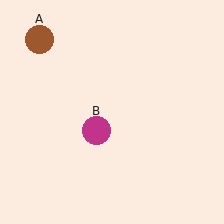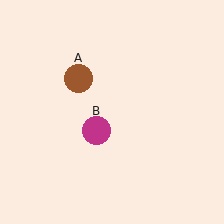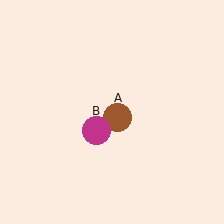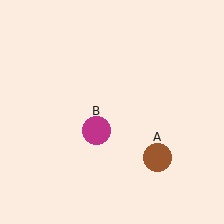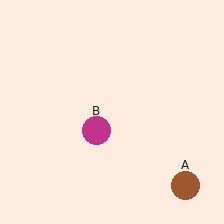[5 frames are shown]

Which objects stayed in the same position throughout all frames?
Magenta circle (object B) remained stationary.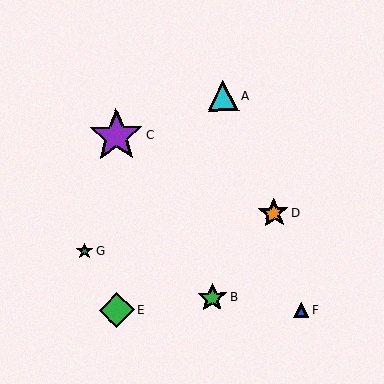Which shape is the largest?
The purple star (labeled C) is the largest.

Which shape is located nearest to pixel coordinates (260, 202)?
The orange star (labeled D) at (274, 213) is nearest to that location.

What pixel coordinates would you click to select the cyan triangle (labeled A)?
Click at (223, 96) to select the cyan triangle A.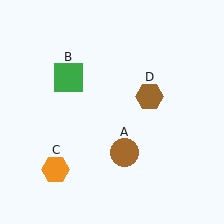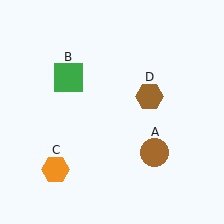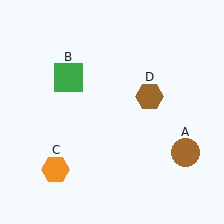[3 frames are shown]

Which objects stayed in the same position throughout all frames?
Green square (object B) and orange hexagon (object C) and brown hexagon (object D) remained stationary.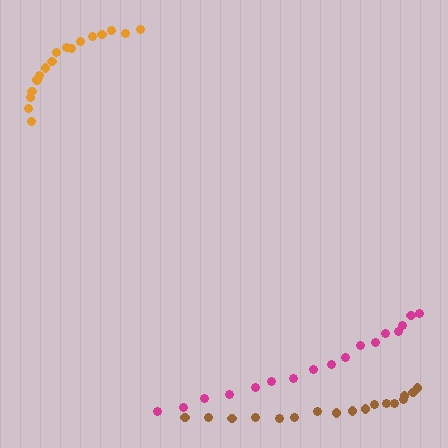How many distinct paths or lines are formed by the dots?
There are 3 distinct paths.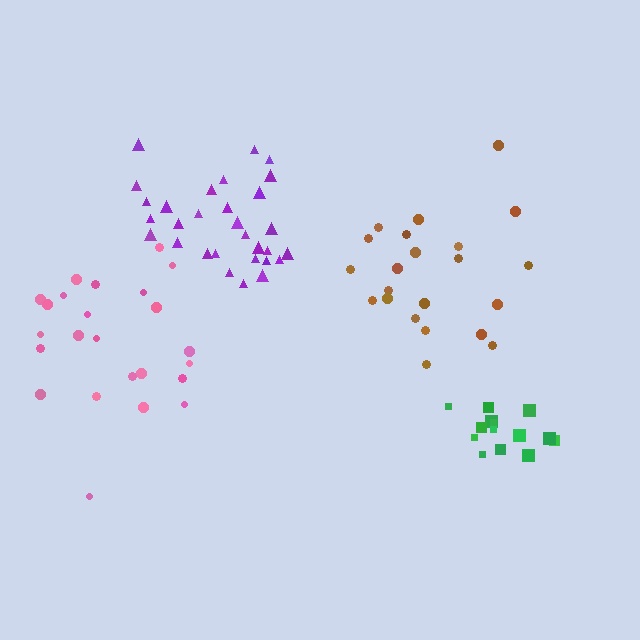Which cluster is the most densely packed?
Green.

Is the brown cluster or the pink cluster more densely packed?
Brown.